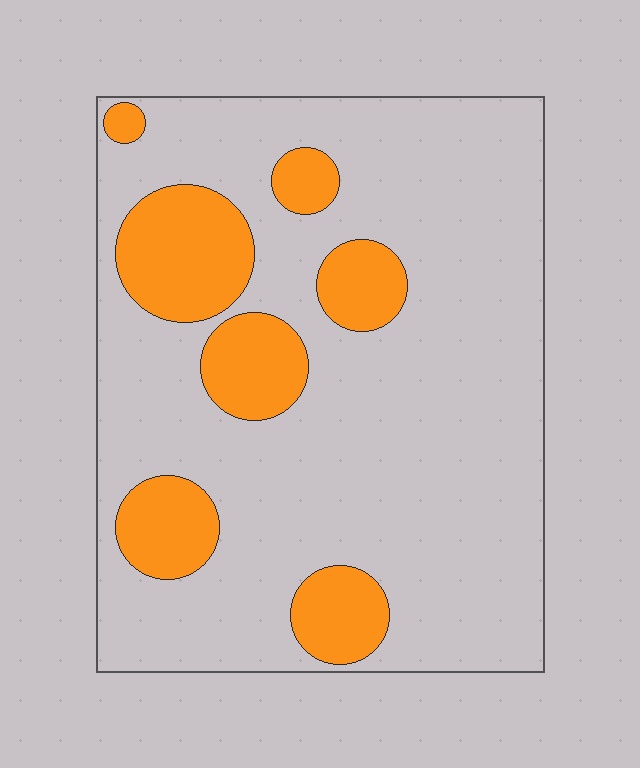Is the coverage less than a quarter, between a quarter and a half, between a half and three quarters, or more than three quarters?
Less than a quarter.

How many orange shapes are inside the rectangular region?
7.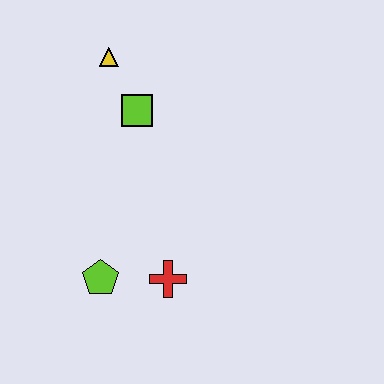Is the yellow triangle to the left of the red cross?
Yes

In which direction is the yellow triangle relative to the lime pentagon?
The yellow triangle is above the lime pentagon.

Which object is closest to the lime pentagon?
The red cross is closest to the lime pentagon.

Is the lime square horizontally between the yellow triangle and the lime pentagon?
No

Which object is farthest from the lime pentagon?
The yellow triangle is farthest from the lime pentagon.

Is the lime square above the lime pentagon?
Yes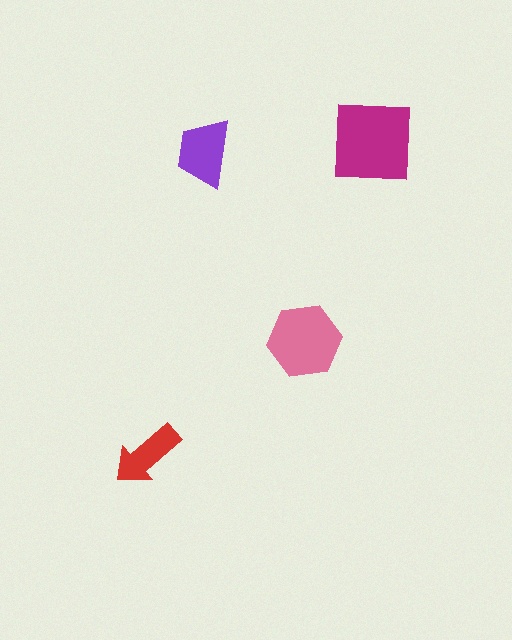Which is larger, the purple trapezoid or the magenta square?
The magenta square.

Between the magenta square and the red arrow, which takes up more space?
The magenta square.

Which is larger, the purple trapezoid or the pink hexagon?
The pink hexagon.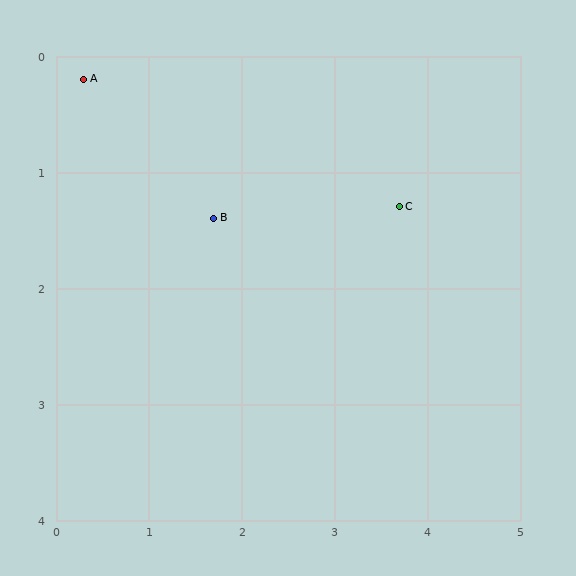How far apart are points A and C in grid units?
Points A and C are about 3.6 grid units apart.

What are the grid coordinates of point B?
Point B is at approximately (1.7, 1.4).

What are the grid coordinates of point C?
Point C is at approximately (3.7, 1.3).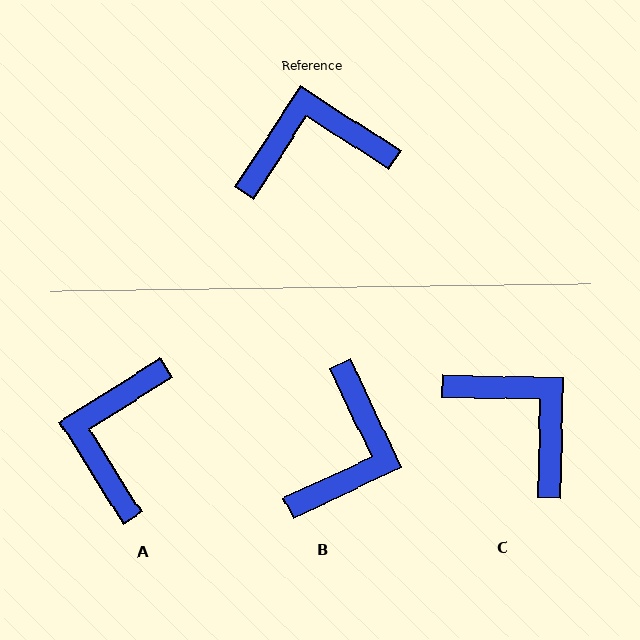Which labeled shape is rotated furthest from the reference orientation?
B, about 122 degrees away.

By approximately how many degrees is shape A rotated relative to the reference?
Approximately 65 degrees counter-clockwise.